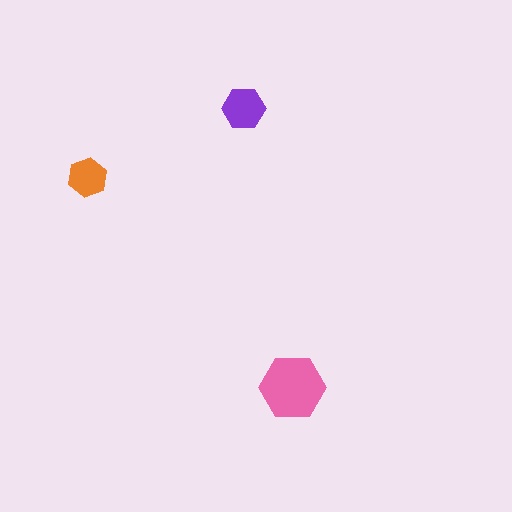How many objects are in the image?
There are 3 objects in the image.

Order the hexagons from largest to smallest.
the pink one, the purple one, the orange one.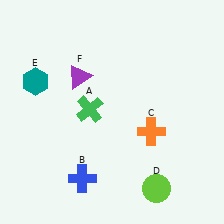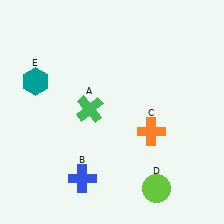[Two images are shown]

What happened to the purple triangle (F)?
The purple triangle (F) was removed in Image 2. It was in the top-left area of Image 1.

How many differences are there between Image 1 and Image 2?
There is 1 difference between the two images.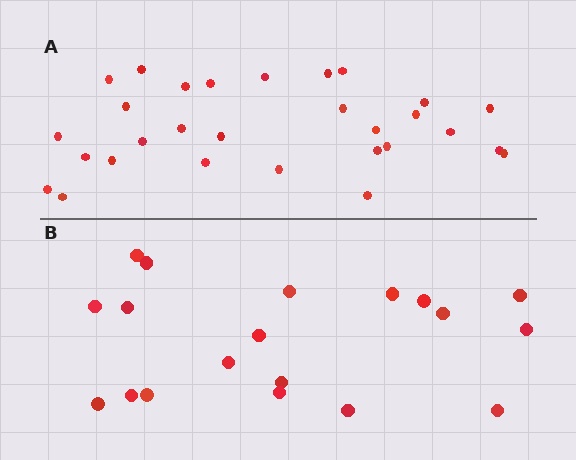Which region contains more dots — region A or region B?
Region A (the top region) has more dots.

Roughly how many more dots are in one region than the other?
Region A has roughly 10 or so more dots than region B.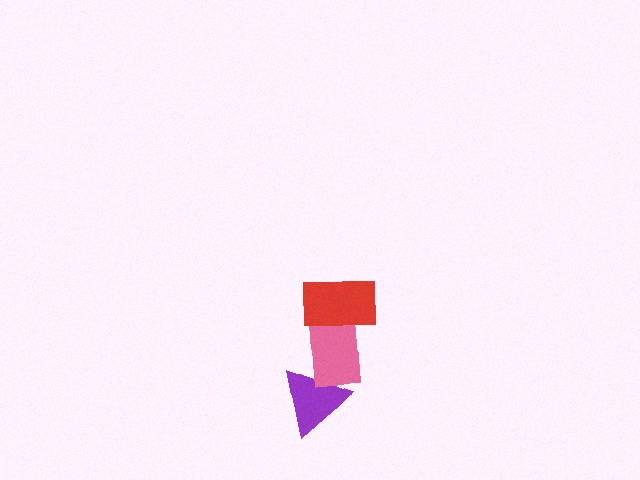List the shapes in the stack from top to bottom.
From top to bottom: the red rectangle, the pink rectangle, the purple triangle.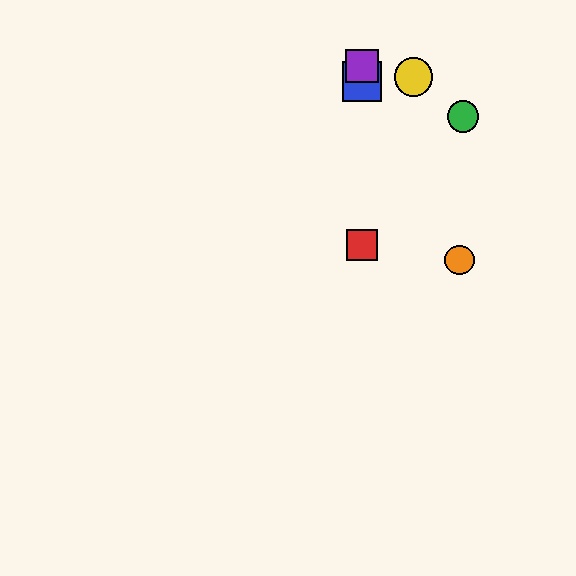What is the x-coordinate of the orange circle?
The orange circle is at x≈460.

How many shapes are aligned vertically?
3 shapes (the red square, the blue square, the purple square) are aligned vertically.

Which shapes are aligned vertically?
The red square, the blue square, the purple square are aligned vertically.